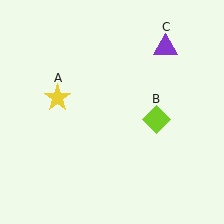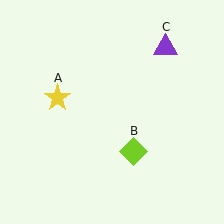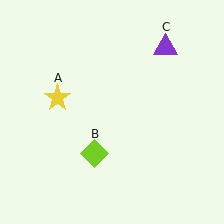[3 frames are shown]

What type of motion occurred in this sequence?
The lime diamond (object B) rotated clockwise around the center of the scene.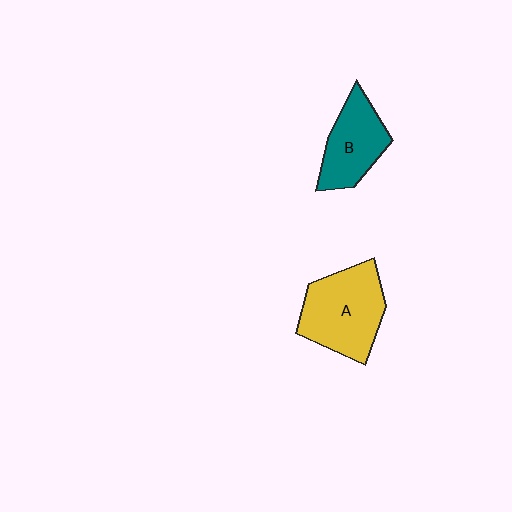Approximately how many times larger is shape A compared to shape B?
Approximately 1.4 times.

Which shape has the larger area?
Shape A (yellow).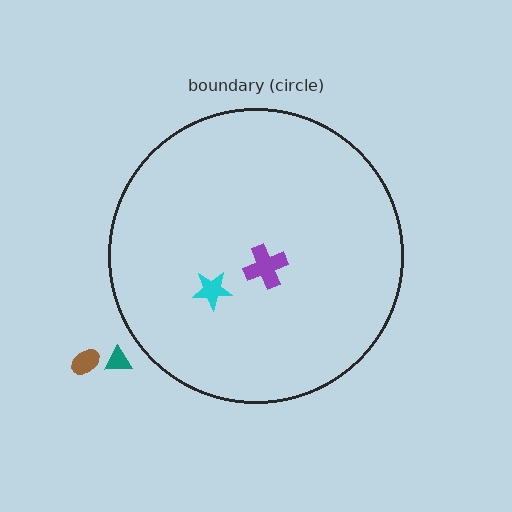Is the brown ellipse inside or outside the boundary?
Outside.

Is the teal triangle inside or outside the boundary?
Outside.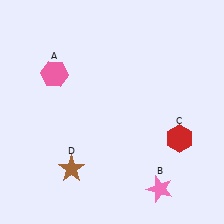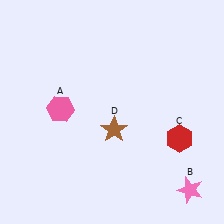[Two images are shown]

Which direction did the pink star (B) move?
The pink star (B) moved right.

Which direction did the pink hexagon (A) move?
The pink hexagon (A) moved down.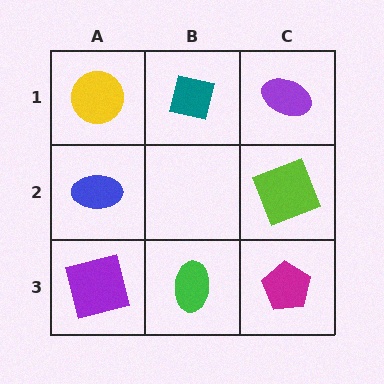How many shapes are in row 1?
3 shapes.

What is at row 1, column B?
A teal square.